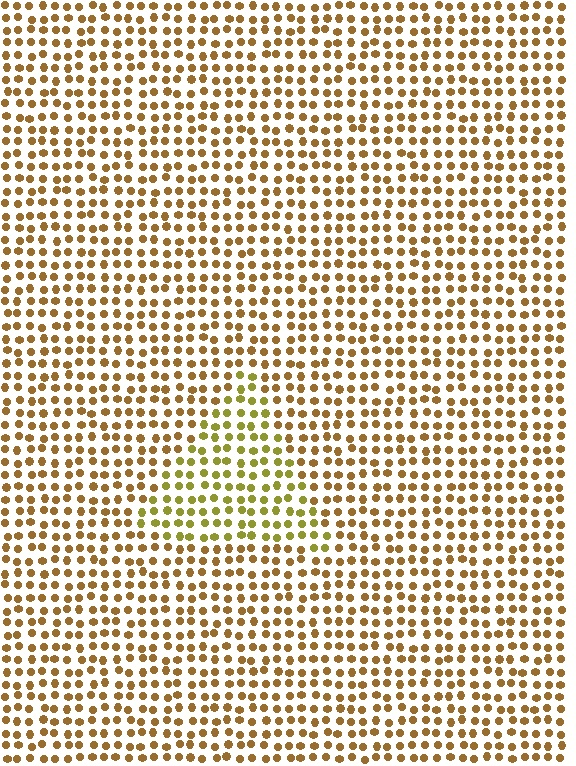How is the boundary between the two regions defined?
The boundary is defined purely by a slight shift in hue (about 30 degrees). Spacing, size, and orientation are identical on both sides.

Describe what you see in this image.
The image is filled with small brown elements in a uniform arrangement. A triangle-shaped region is visible where the elements are tinted to a slightly different hue, forming a subtle color boundary.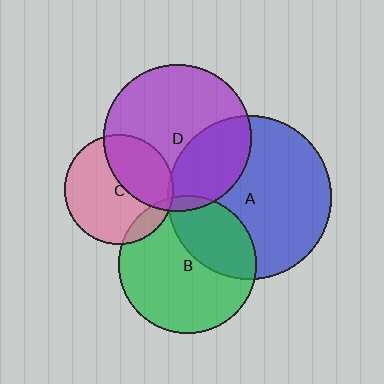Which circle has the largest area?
Circle A (blue).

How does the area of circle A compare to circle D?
Approximately 1.2 times.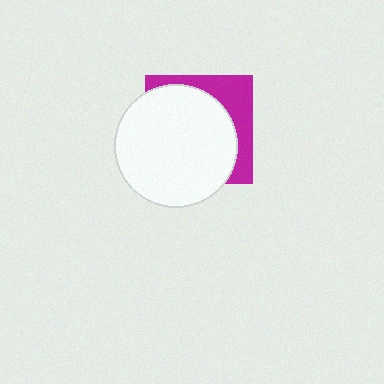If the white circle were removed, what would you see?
You would see the complete magenta square.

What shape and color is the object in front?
The object in front is a white circle.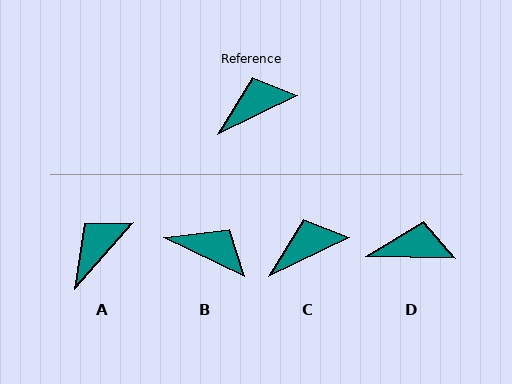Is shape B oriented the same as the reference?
No, it is off by about 51 degrees.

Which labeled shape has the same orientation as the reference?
C.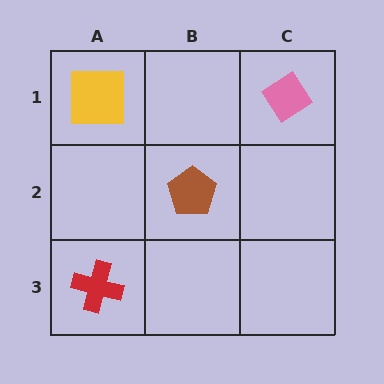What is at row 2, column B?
A brown pentagon.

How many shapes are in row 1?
2 shapes.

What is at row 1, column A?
A yellow square.